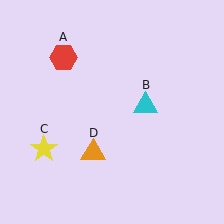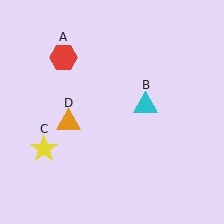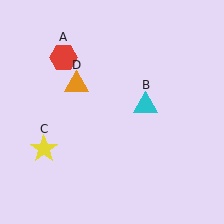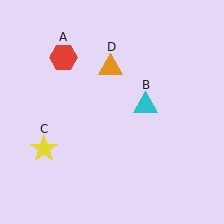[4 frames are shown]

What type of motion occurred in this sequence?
The orange triangle (object D) rotated clockwise around the center of the scene.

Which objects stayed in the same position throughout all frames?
Red hexagon (object A) and cyan triangle (object B) and yellow star (object C) remained stationary.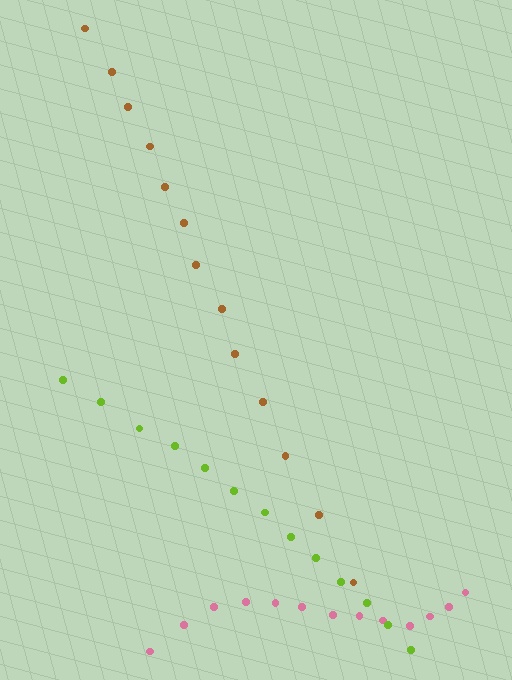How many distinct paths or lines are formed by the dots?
There are 3 distinct paths.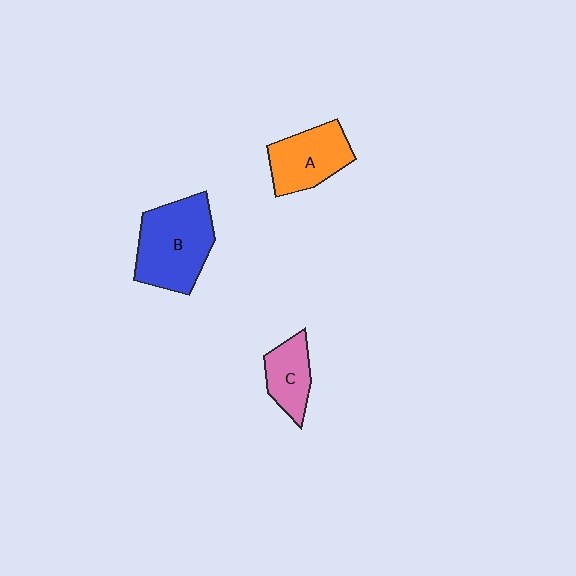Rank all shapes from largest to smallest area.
From largest to smallest: B (blue), A (orange), C (pink).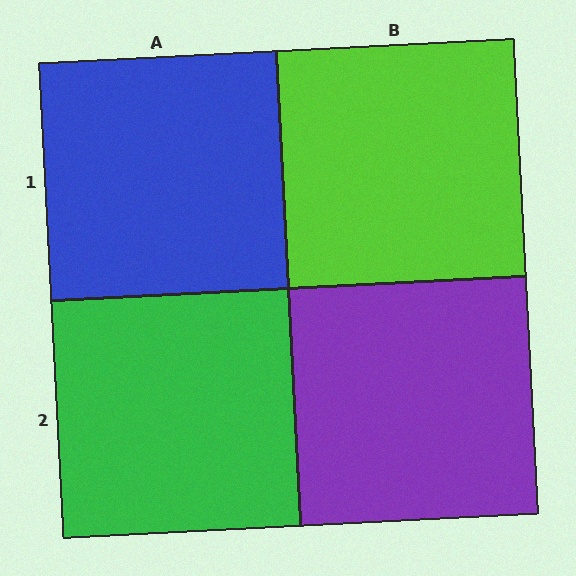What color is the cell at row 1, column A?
Blue.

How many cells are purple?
1 cell is purple.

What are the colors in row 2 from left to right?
Green, purple.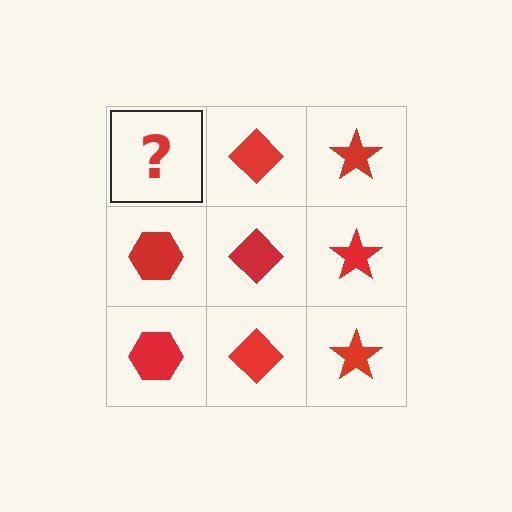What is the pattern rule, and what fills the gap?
The rule is that each column has a consistent shape. The gap should be filled with a red hexagon.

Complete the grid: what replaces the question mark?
The question mark should be replaced with a red hexagon.